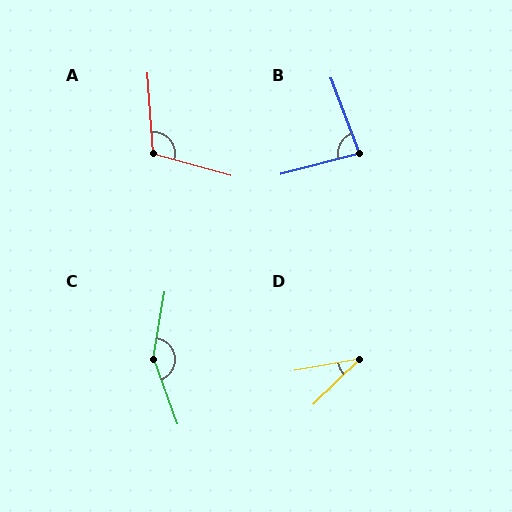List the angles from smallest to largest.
D (34°), B (84°), A (110°), C (150°).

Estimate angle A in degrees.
Approximately 110 degrees.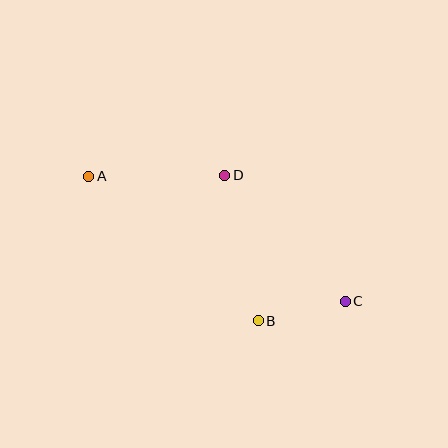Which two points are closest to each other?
Points B and C are closest to each other.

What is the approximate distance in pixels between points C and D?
The distance between C and D is approximately 174 pixels.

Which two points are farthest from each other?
Points A and C are farthest from each other.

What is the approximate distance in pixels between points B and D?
The distance between B and D is approximately 149 pixels.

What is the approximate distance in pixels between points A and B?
The distance between A and B is approximately 223 pixels.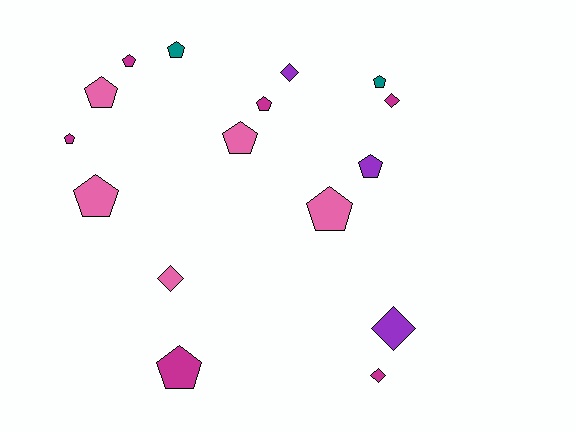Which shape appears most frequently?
Pentagon, with 11 objects.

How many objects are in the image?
There are 16 objects.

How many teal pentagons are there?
There are 2 teal pentagons.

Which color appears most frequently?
Magenta, with 6 objects.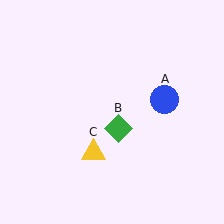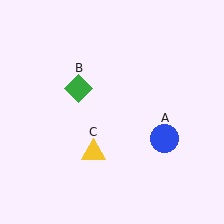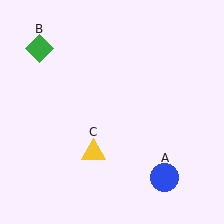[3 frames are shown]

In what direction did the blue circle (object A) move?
The blue circle (object A) moved down.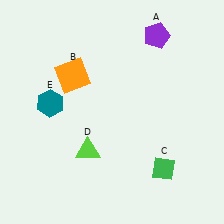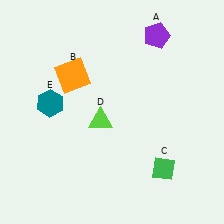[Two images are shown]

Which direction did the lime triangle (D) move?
The lime triangle (D) moved up.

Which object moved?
The lime triangle (D) moved up.